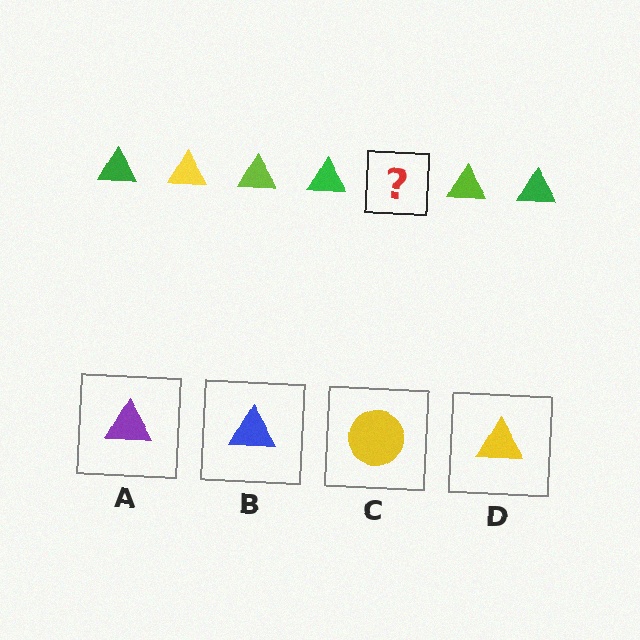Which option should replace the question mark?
Option D.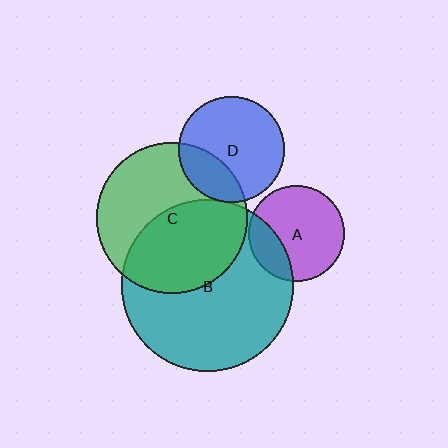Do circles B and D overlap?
Yes.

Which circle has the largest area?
Circle B (teal).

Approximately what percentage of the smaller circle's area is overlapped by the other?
Approximately 5%.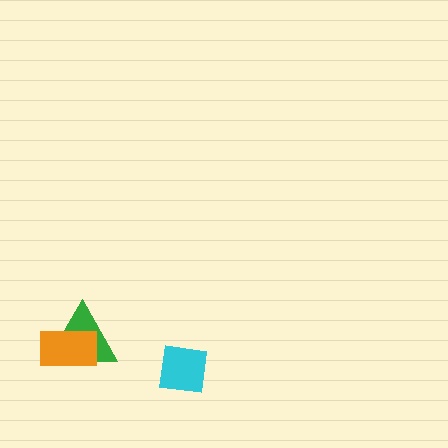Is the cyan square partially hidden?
No, no other shape covers it.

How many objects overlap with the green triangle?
1 object overlaps with the green triangle.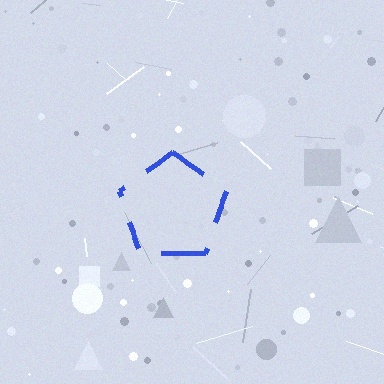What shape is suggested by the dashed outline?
The dashed outline suggests a pentagon.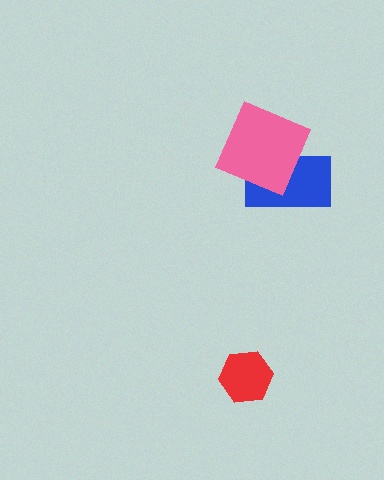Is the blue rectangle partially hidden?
Yes, it is partially covered by another shape.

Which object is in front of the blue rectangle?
The pink square is in front of the blue rectangle.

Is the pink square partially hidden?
No, no other shape covers it.